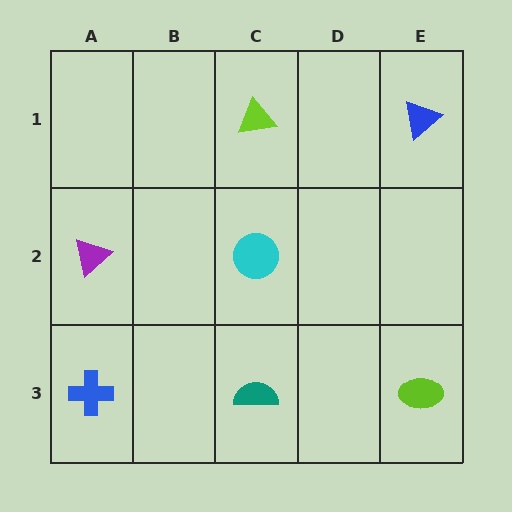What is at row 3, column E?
A lime ellipse.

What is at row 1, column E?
A blue triangle.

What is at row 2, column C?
A cyan circle.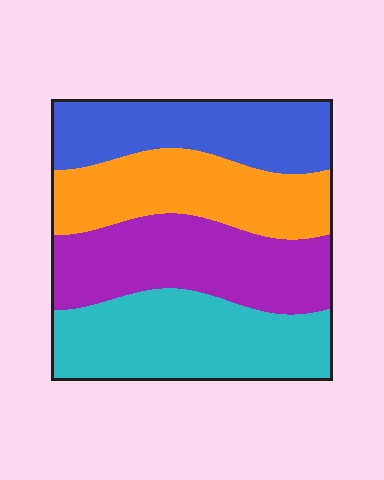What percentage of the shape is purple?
Purple takes up between a sixth and a third of the shape.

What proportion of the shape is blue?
Blue takes up about one fifth (1/5) of the shape.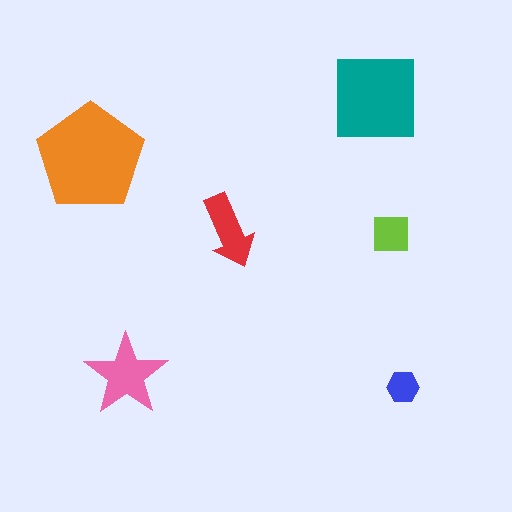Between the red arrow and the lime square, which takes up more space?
The red arrow.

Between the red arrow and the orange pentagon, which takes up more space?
The orange pentagon.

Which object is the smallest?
The blue hexagon.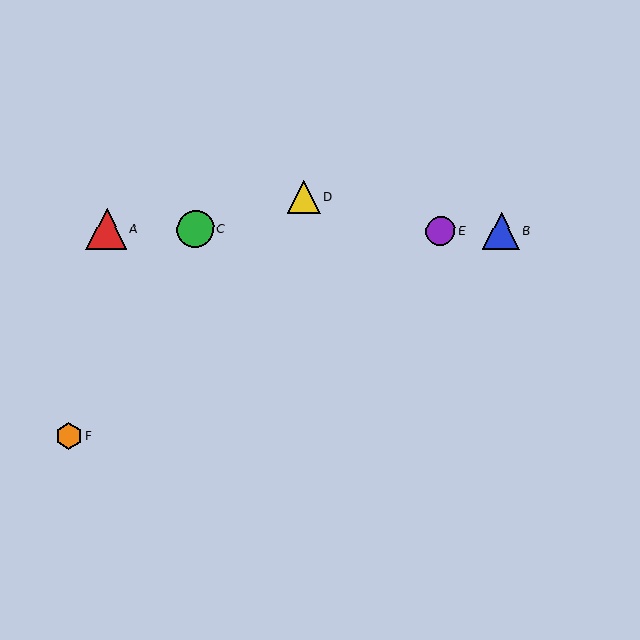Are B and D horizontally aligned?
No, B is at y≈231 and D is at y≈197.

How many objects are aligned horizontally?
4 objects (A, B, C, E) are aligned horizontally.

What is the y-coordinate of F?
Object F is at y≈436.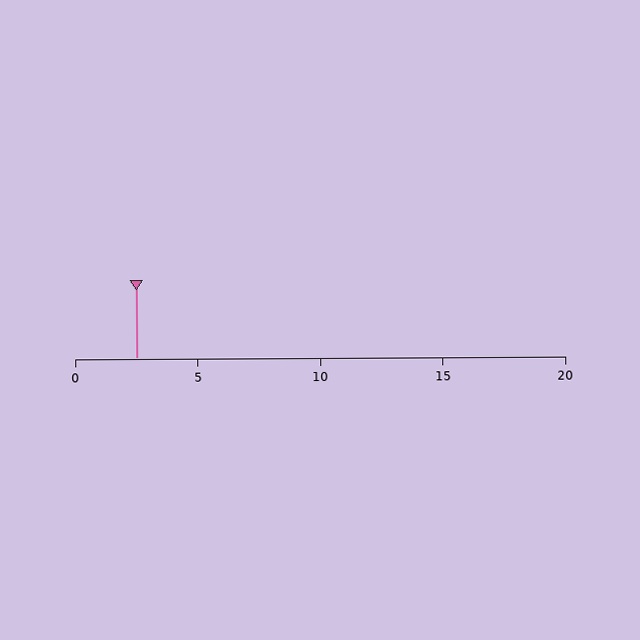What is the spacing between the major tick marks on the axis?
The major ticks are spaced 5 apart.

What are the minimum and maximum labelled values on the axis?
The axis runs from 0 to 20.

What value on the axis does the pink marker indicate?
The marker indicates approximately 2.5.